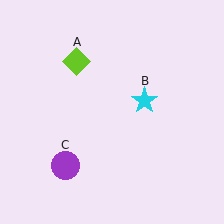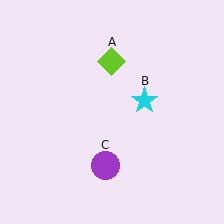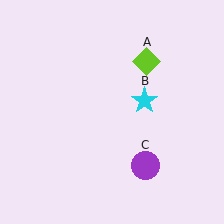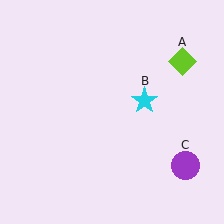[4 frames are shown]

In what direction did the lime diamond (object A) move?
The lime diamond (object A) moved right.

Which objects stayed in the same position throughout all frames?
Cyan star (object B) remained stationary.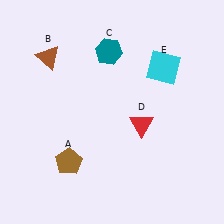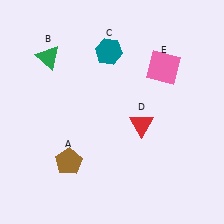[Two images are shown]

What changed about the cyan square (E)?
In Image 1, E is cyan. In Image 2, it changed to pink.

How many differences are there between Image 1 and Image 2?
There are 2 differences between the two images.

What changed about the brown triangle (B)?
In Image 1, B is brown. In Image 2, it changed to green.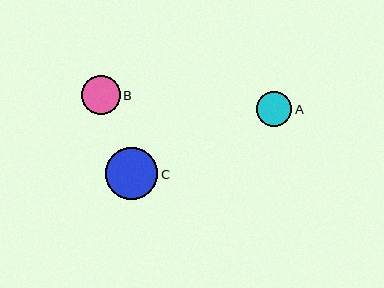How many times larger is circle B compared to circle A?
Circle B is approximately 1.1 times the size of circle A.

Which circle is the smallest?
Circle A is the smallest with a size of approximately 35 pixels.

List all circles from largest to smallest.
From largest to smallest: C, B, A.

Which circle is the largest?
Circle C is the largest with a size of approximately 52 pixels.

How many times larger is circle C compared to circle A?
Circle C is approximately 1.5 times the size of circle A.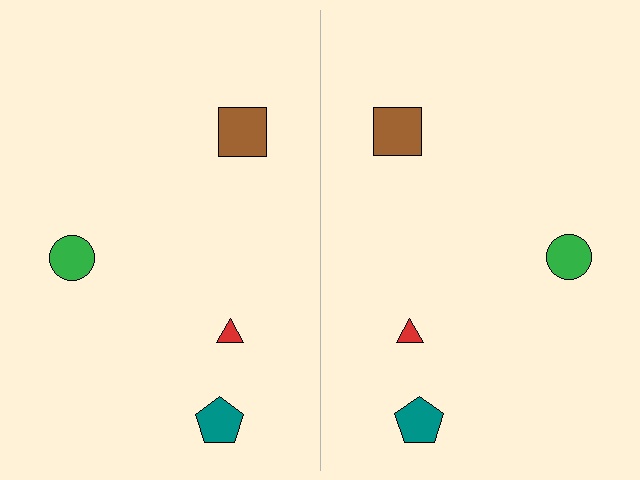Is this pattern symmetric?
Yes, this pattern has bilateral (reflection) symmetry.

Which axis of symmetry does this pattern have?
The pattern has a vertical axis of symmetry running through the center of the image.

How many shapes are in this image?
There are 8 shapes in this image.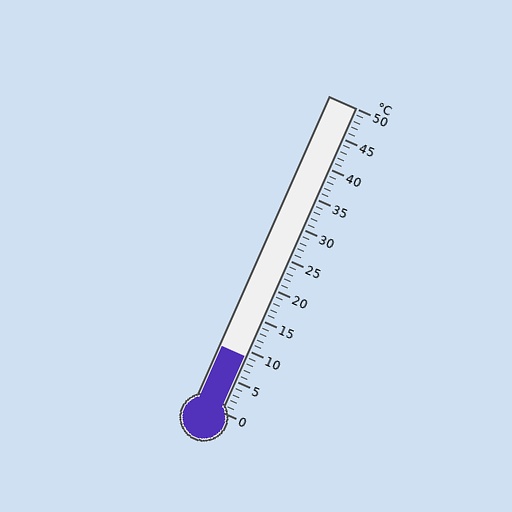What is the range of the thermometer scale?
The thermometer scale ranges from 0°C to 50°C.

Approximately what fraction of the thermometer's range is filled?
The thermometer is filled to approximately 20% of its range.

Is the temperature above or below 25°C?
The temperature is below 25°C.